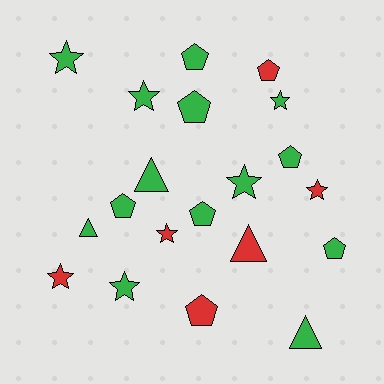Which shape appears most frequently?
Pentagon, with 8 objects.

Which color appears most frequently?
Green, with 14 objects.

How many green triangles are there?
There are 3 green triangles.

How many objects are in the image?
There are 20 objects.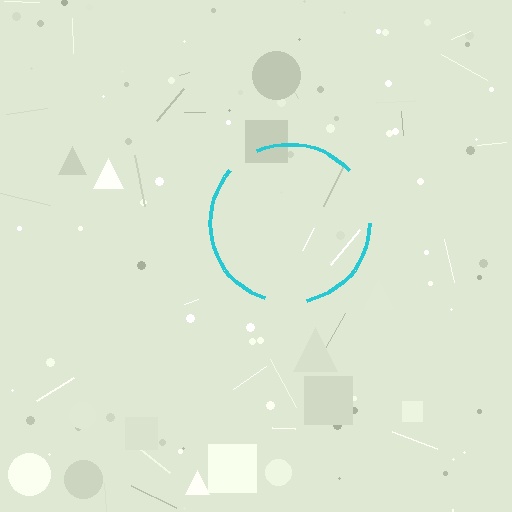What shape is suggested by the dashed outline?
The dashed outline suggests a circle.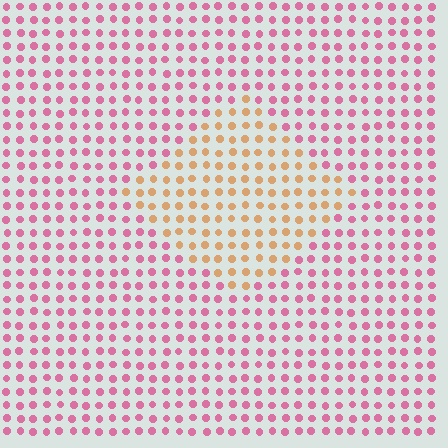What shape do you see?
I see a diamond.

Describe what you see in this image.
The image is filled with small pink elements in a uniform arrangement. A diamond-shaped region is visible where the elements are tinted to a slightly different hue, forming a subtle color boundary.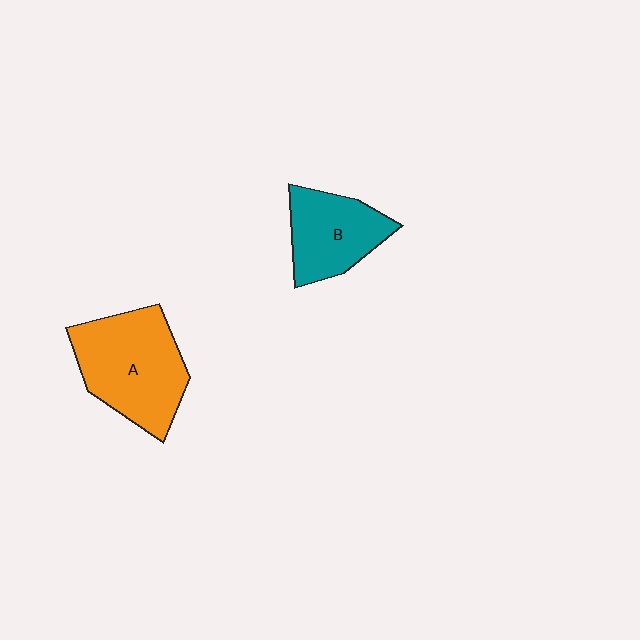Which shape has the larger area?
Shape A (orange).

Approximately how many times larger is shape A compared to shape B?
Approximately 1.5 times.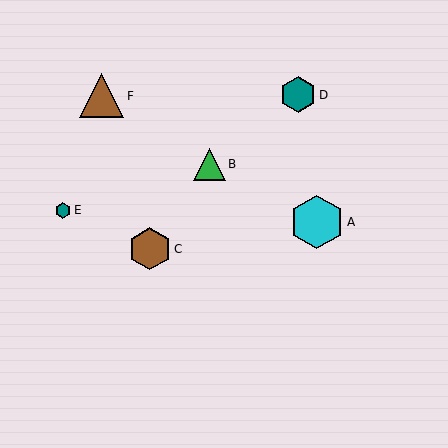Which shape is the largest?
The cyan hexagon (labeled A) is the largest.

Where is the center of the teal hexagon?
The center of the teal hexagon is at (63, 210).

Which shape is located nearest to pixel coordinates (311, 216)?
The cyan hexagon (labeled A) at (317, 222) is nearest to that location.